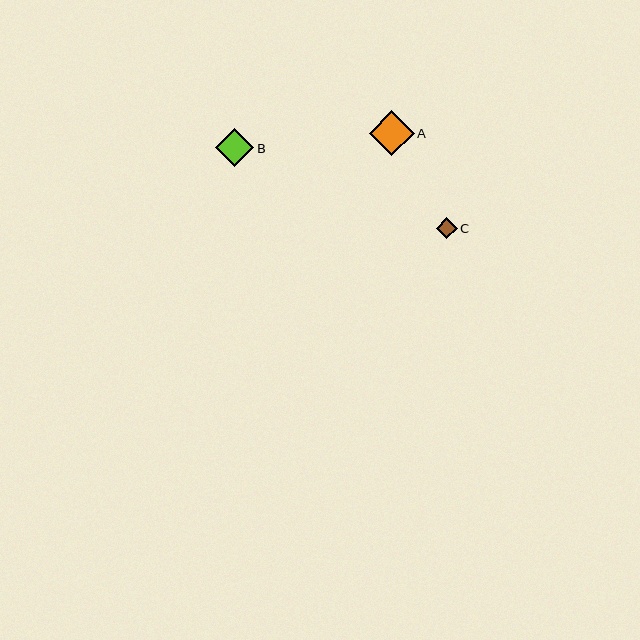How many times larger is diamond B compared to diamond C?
Diamond B is approximately 1.8 times the size of diamond C.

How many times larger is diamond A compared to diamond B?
Diamond A is approximately 1.2 times the size of diamond B.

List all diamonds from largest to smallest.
From largest to smallest: A, B, C.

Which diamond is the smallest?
Diamond C is the smallest with a size of approximately 21 pixels.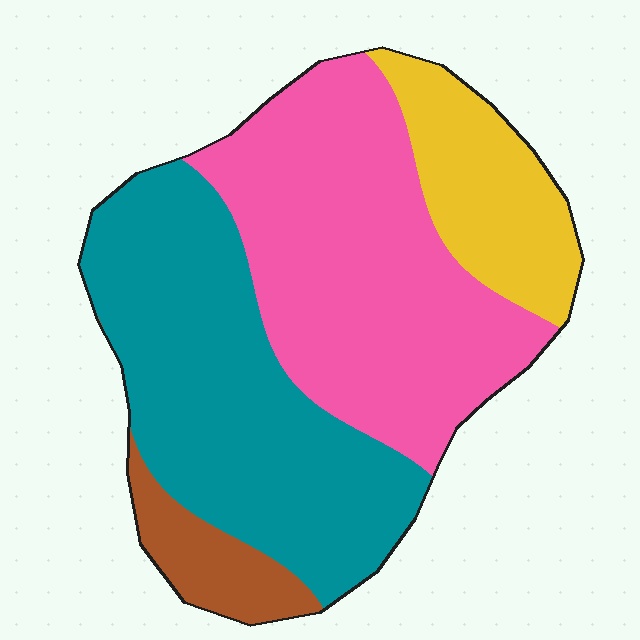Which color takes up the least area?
Brown, at roughly 5%.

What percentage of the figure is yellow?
Yellow covers 15% of the figure.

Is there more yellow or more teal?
Teal.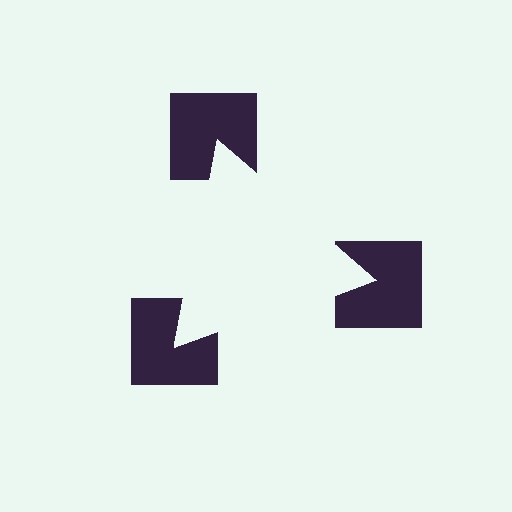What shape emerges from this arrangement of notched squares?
An illusory triangle — its edges are inferred from the aligned wedge cuts in the notched squares, not physically drawn.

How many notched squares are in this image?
There are 3 — one at each vertex of the illusory triangle.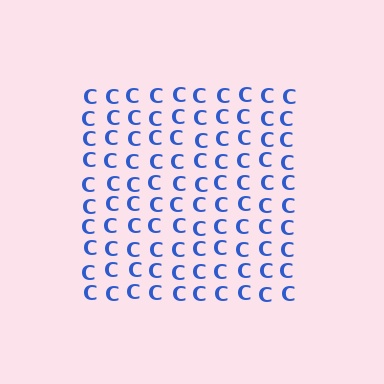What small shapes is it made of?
It is made of small letter C's.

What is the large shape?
The large shape is a square.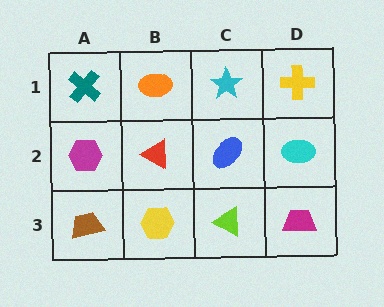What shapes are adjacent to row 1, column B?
A red triangle (row 2, column B), a teal cross (row 1, column A), a cyan star (row 1, column C).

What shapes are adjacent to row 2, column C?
A cyan star (row 1, column C), a lime triangle (row 3, column C), a red triangle (row 2, column B), a cyan ellipse (row 2, column D).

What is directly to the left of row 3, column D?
A lime triangle.